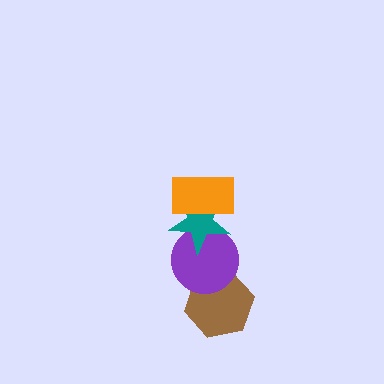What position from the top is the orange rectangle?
The orange rectangle is 1st from the top.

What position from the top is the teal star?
The teal star is 2nd from the top.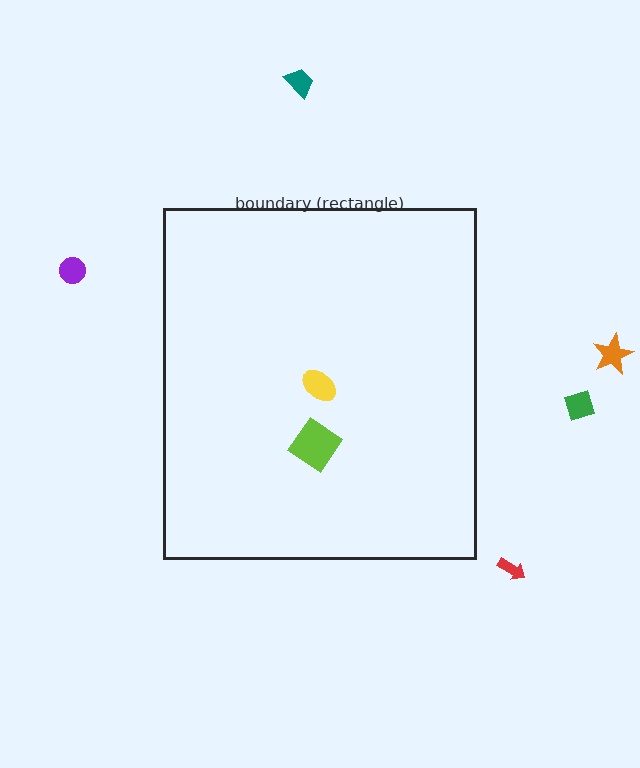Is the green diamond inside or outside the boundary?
Outside.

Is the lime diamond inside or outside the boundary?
Inside.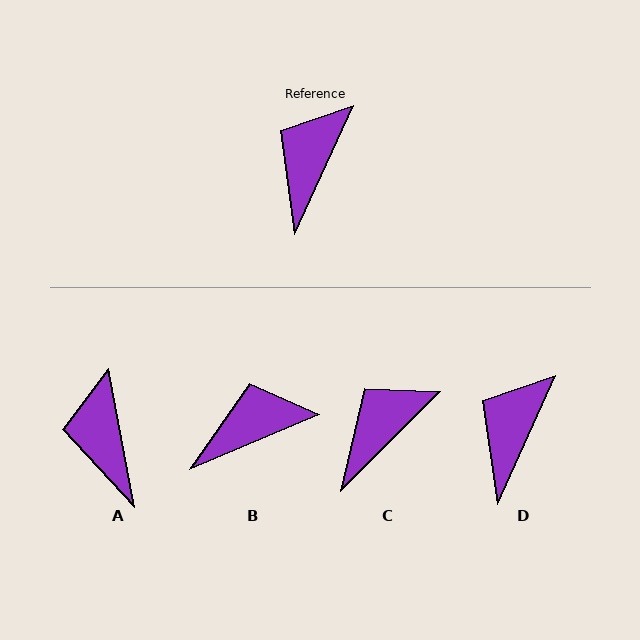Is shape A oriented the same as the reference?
No, it is off by about 35 degrees.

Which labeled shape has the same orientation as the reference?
D.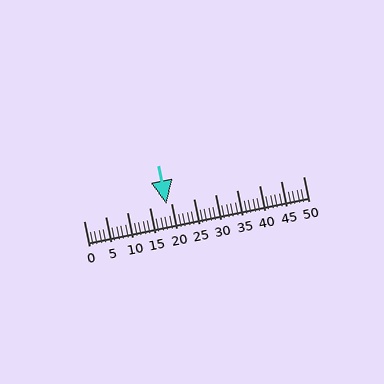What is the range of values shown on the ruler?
The ruler shows values from 0 to 50.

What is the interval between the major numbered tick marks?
The major tick marks are spaced 5 units apart.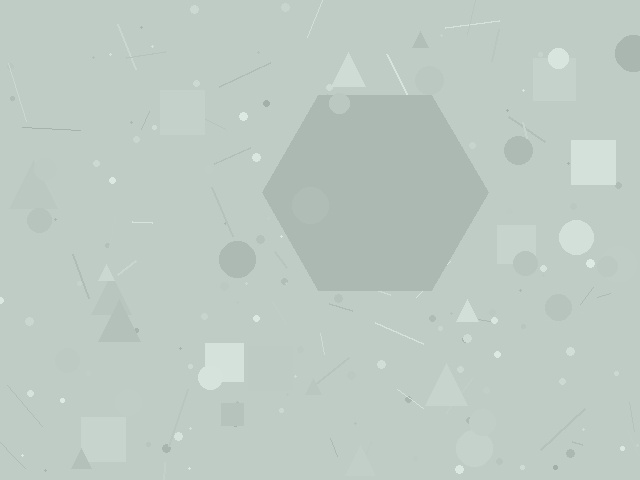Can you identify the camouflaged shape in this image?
The camouflaged shape is a hexagon.